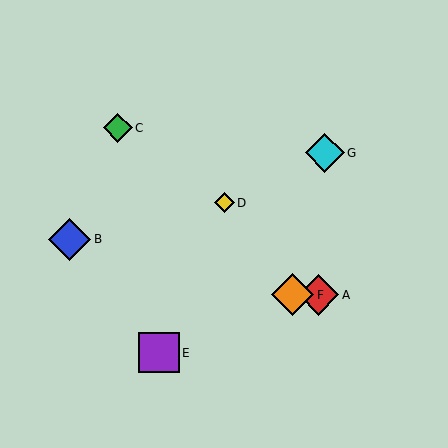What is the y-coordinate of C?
Object C is at y≈128.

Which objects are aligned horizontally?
Objects A, F are aligned horizontally.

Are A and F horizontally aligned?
Yes, both are at y≈295.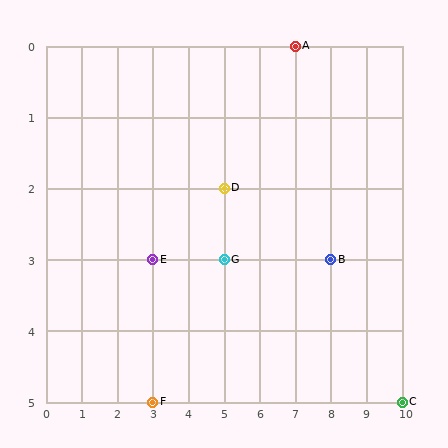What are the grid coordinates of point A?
Point A is at grid coordinates (7, 0).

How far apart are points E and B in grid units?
Points E and B are 5 columns apart.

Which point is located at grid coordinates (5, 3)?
Point G is at (5, 3).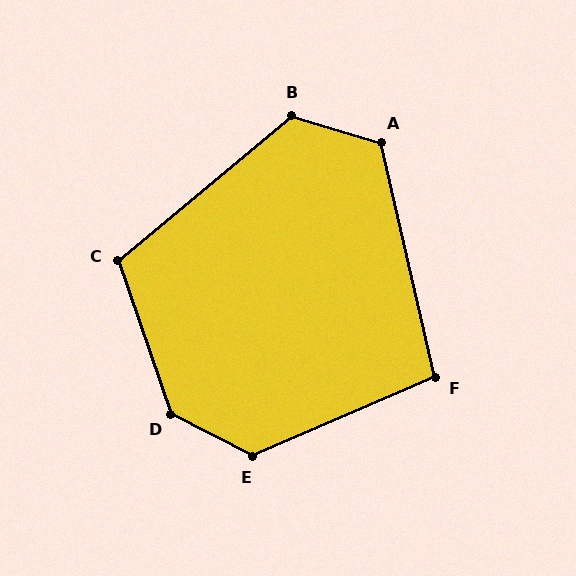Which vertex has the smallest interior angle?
F, at approximately 100 degrees.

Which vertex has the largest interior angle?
D, at approximately 136 degrees.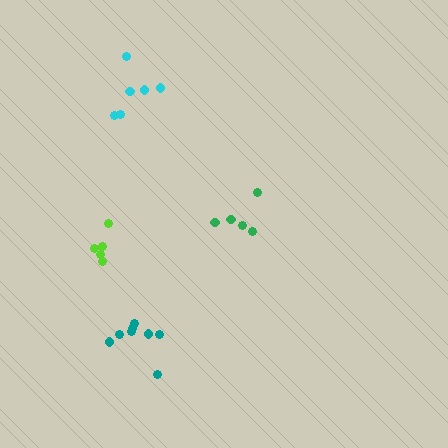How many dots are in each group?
Group 1: 5 dots, Group 2: 5 dots, Group 3: 6 dots, Group 4: 8 dots (24 total).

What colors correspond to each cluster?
The clusters are colored: green, lime, cyan, teal.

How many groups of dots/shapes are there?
There are 4 groups.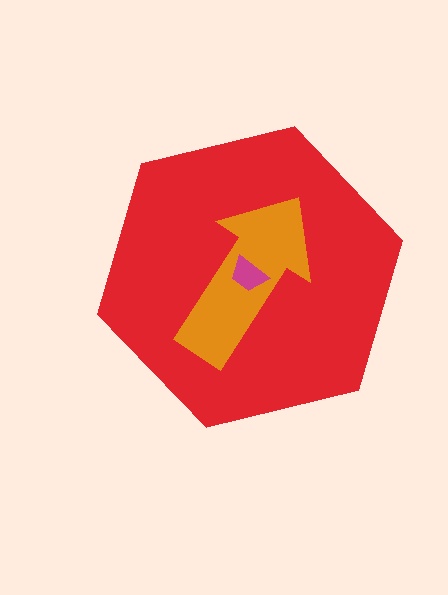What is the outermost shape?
The red hexagon.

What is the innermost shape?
The magenta trapezoid.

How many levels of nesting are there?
3.